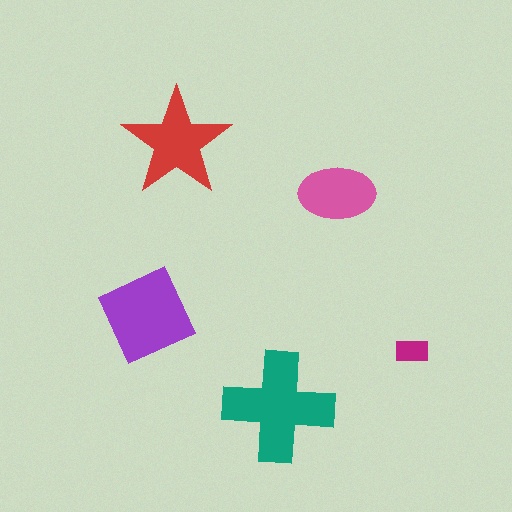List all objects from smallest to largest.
The magenta rectangle, the pink ellipse, the red star, the purple diamond, the teal cross.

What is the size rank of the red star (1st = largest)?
3rd.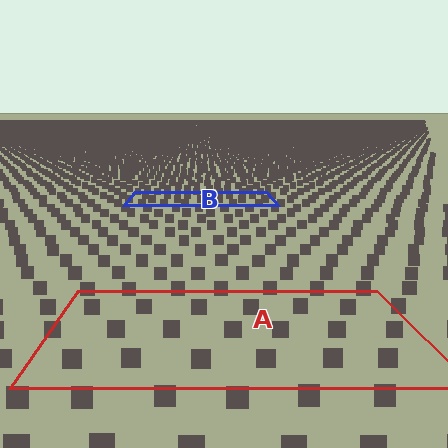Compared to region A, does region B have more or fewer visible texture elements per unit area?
Region B has more texture elements per unit area — they are packed more densely because it is farther away.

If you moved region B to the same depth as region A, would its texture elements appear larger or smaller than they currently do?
They would appear larger. At a closer depth, the same texture elements are projected at a bigger on-screen size.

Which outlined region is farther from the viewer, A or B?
Region B is farther from the viewer — the texture elements inside it appear smaller and more densely packed.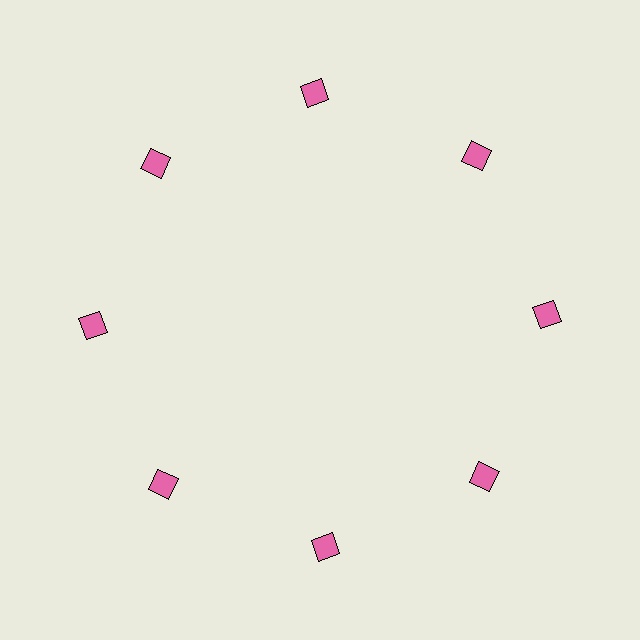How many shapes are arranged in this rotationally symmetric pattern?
There are 8 shapes, arranged in 8 groups of 1.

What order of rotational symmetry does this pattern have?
This pattern has 8-fold rotational symmetry.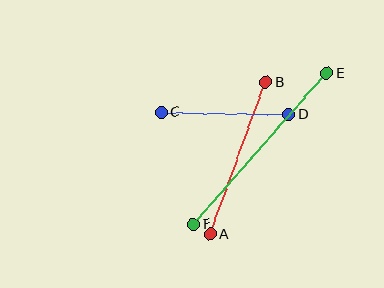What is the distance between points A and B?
The distance is approximately 162 pixels.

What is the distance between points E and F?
The distance is approximately 201 pixels.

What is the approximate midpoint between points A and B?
The midpoint is at approximately (238, 158) pixels.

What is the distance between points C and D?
The distance is approximately 128 pixels.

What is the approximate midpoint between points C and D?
The midpoint is at approximately (225, 114) pixels.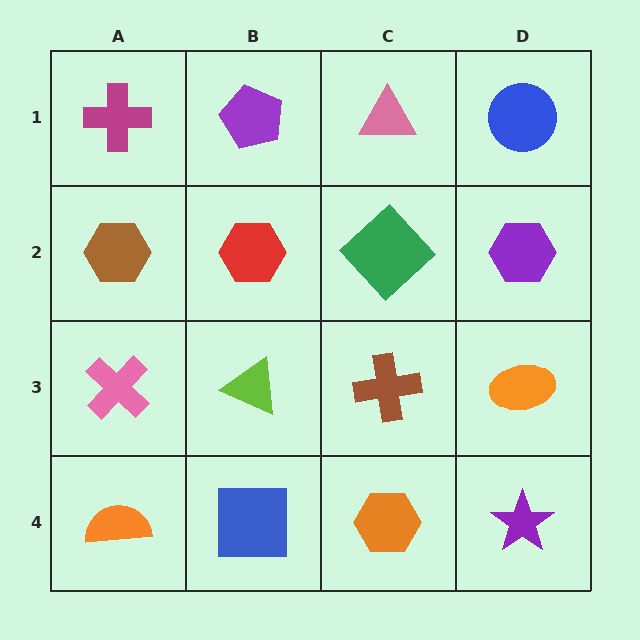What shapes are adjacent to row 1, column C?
A green diamond (row 2, column C), a purple pentagon (row 1, column B), a blue circle (row 1, column D).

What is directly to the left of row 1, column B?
A magenta cross.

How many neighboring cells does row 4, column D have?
2.